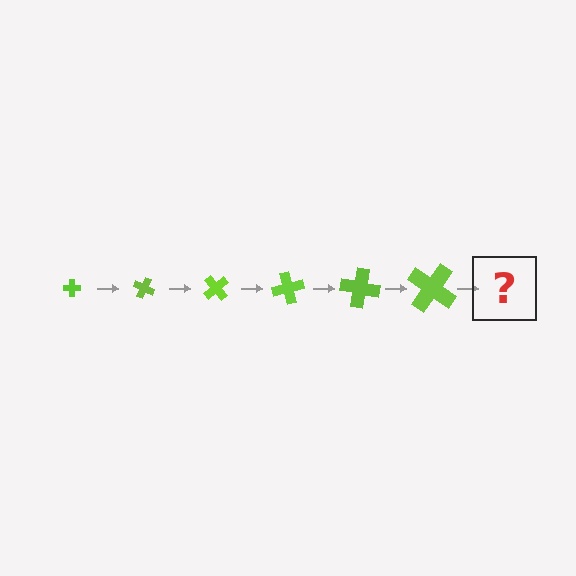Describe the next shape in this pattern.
It should be a cross, larger than the previous one and rotated 150 degrees from the start.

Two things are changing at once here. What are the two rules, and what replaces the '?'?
The two rules are that the cross grows larger each step and it rotates 25 degrees each step. The '?' should be a cross, larger than the previous one and rotated 150 degrees from the start.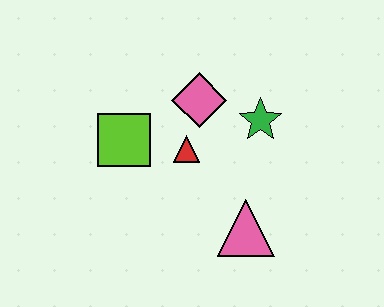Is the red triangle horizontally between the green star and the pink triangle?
No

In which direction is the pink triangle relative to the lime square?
The pink triangle is to the right of the lime square.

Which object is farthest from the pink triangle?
The lime square is farthest from the pink triangle.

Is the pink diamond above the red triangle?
Yes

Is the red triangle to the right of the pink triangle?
No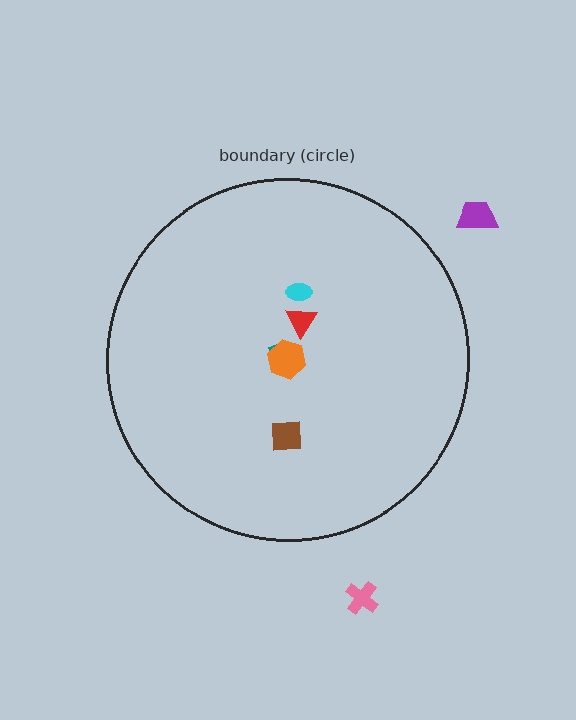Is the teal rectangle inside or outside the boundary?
Inside.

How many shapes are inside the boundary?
5 inside, 2 outside.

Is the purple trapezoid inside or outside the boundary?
Outside.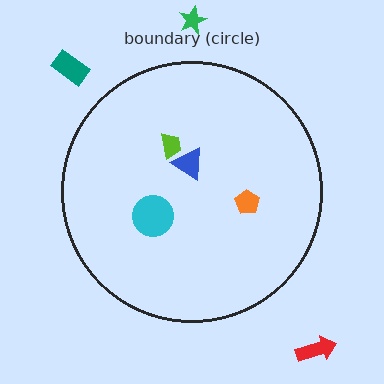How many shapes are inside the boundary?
4 inside, 3 outside.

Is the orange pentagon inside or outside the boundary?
Inside.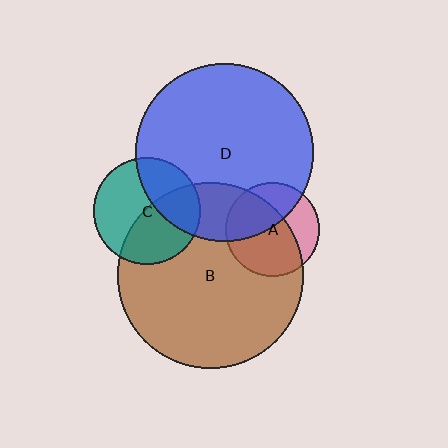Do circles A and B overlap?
Yes.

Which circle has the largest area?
Circle B (brown).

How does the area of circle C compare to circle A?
Approximately 1.3 times.